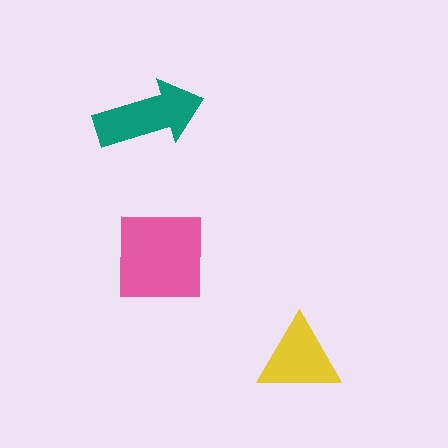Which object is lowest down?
The yellow triangle is bottommost.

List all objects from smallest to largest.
The yellow triangle, the teal arrow, the pink square.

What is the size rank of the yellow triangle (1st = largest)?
3rd.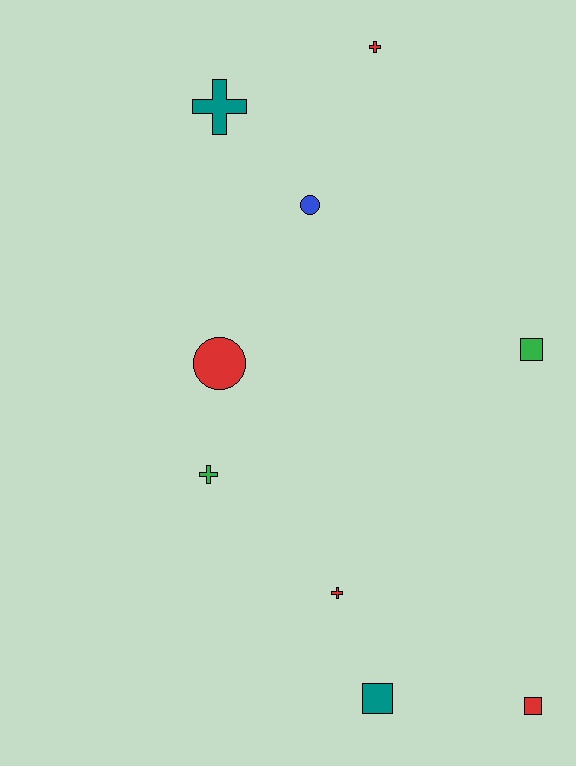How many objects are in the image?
There are 9 objects.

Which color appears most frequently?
Red, with 4 objects.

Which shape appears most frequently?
Cross, with 4 objects.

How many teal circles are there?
There are no teal circles.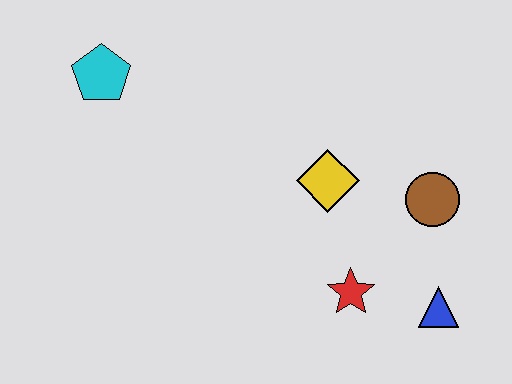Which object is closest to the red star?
The blue triangle is closest to the red star.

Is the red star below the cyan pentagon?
Yes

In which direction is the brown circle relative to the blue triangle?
The brown circle is above the blue triangle.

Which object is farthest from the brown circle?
The cyan pentagon is farthest from the brown circle.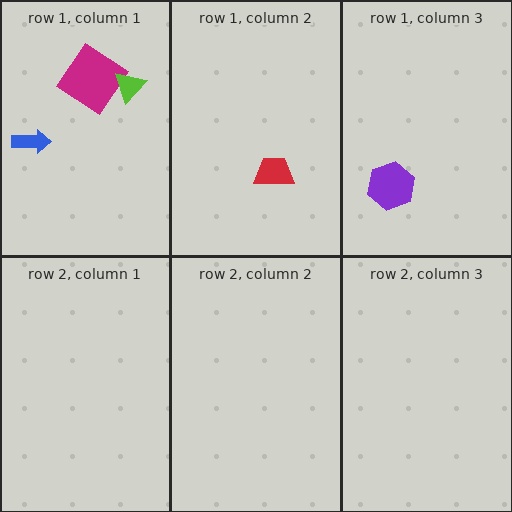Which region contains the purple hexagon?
The row 1, column 3 region.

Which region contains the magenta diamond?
The row 1, column 1 region.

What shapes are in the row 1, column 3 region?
The purple hexagon.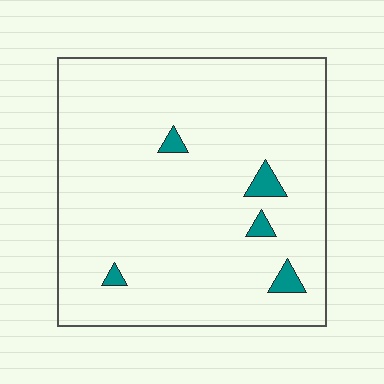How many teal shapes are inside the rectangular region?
5.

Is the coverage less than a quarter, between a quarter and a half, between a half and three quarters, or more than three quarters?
Less than a quarter.